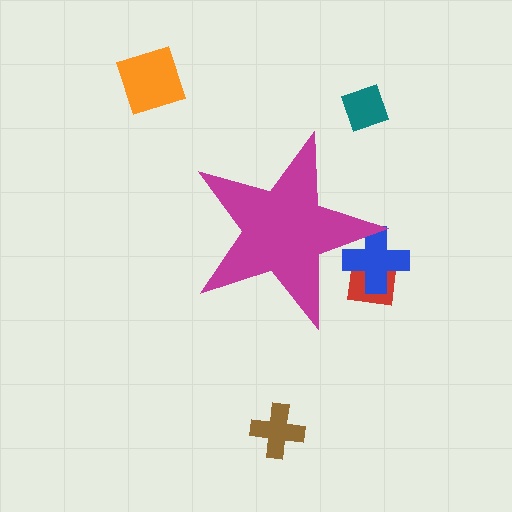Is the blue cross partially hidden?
Yes, the blue cross is partially hidden behind the magenta star.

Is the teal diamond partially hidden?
No, the teal diamond is fully visible.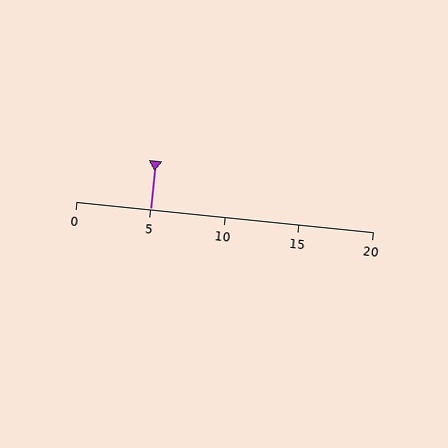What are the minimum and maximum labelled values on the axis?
The axis runs from 0 to 20.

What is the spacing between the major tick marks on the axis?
The major ticks are spaced 5 apart.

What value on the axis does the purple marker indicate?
The marker indicates approximately 5.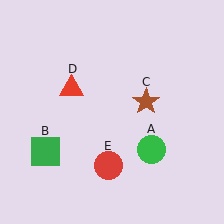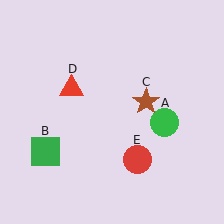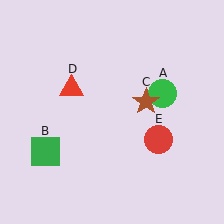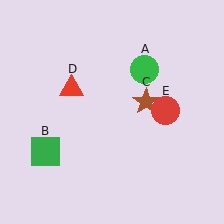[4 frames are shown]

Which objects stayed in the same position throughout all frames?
Green square (object B) and brown star (object C) and red triangle (object D) remained stationary.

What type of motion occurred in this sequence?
The green circle (object A), red circle (object E) rotated counterclockwise around the center of the scene.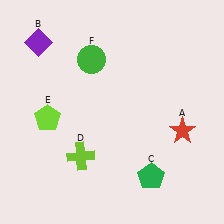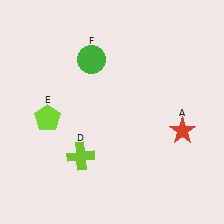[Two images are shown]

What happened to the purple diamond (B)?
The purple diamond (B) was removed in Image 2. It was in the top-left area of Image 1.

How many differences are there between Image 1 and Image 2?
There are 2 differences between the two images.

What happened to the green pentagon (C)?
The green pentagon (C) was removed in Image 2. It was in the bottom-right area of Image 1.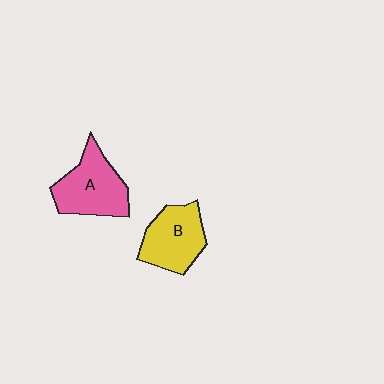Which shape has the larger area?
Shape A (pink).